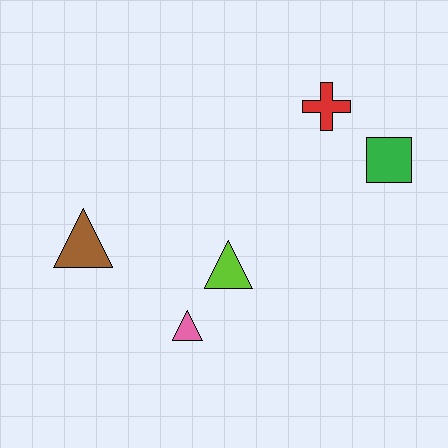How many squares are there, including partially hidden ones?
There is 1 square.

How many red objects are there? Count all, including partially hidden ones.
There is 1 red object.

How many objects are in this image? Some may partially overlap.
There are 5 objects.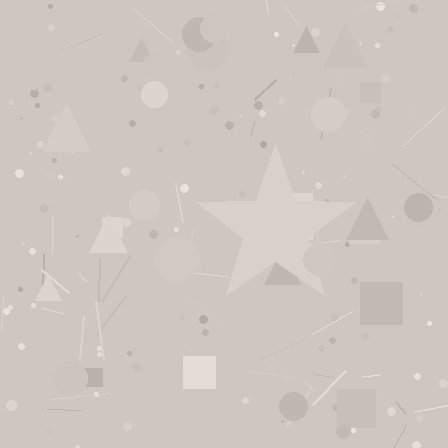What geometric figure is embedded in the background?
A star is embedded in the background.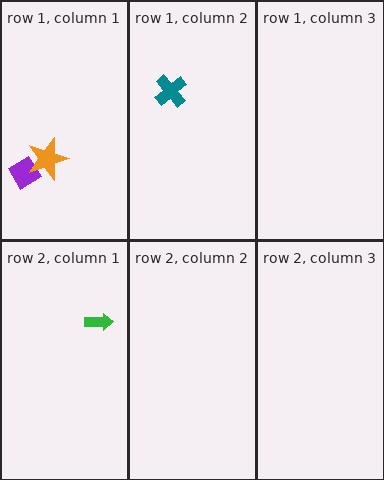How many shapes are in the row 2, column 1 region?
1.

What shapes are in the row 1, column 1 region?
The purple diamond, the orange star.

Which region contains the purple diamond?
The row 1, column 1 region.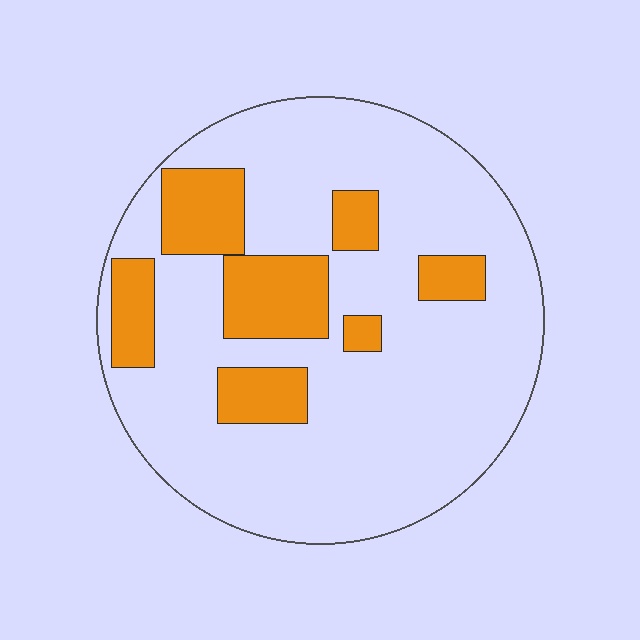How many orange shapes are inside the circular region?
7.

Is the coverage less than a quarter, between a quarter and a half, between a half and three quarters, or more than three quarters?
Less than a quarter.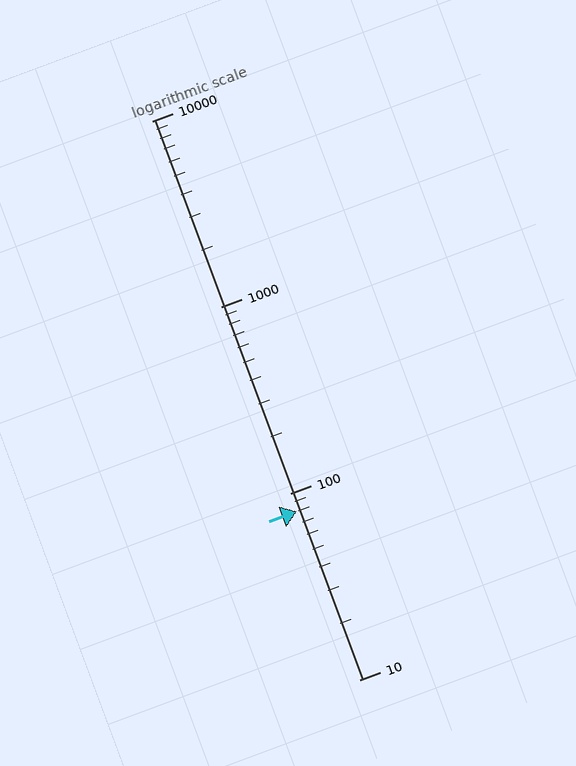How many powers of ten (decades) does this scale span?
The scale spans 3 decades, from 10 to 10000.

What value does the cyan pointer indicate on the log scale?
The pointer indicates approximately 80.